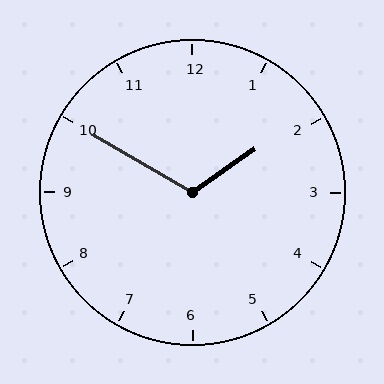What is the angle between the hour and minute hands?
Approximately 115 degrees.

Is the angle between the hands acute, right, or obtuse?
It is obtuse.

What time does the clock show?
1:50.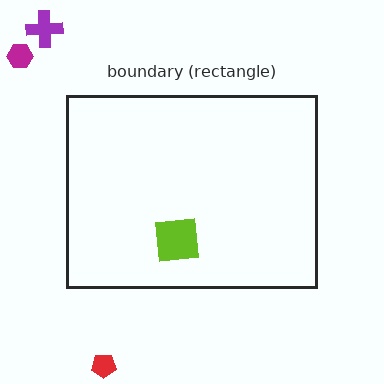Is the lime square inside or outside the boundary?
Inside.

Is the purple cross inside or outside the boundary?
Outside.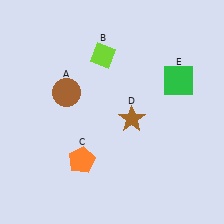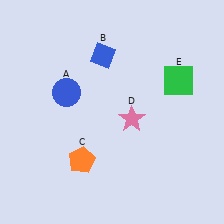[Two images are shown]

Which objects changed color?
A changed from brown to blue. B changed from lime to blue. D changed from brown to pink.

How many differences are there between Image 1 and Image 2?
There are 3 differences between the two images.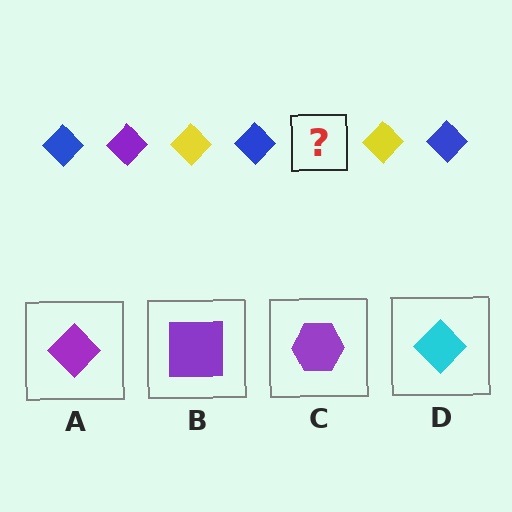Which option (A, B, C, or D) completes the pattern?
A.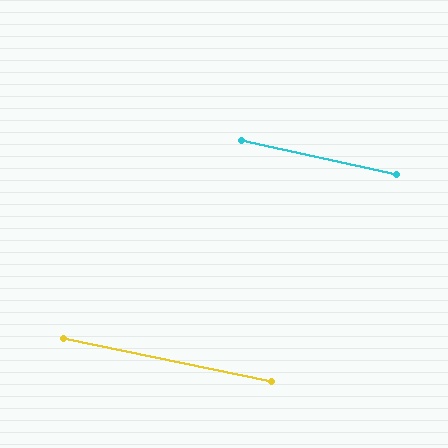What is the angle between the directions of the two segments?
Approximately 0 degrees.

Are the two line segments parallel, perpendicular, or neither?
Parallel — their directions differ by only 0.4°.